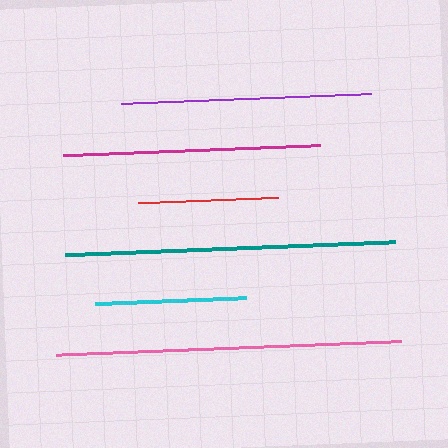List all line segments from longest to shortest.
From longest to shortest: pink, teal, magenta, purple, cyan, red.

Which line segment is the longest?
The pink line is the longest at approximately 345 pixels.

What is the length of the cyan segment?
The cyan segment is approximately 150 pixels long.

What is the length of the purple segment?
The purple segment is approximately 250 pixels long.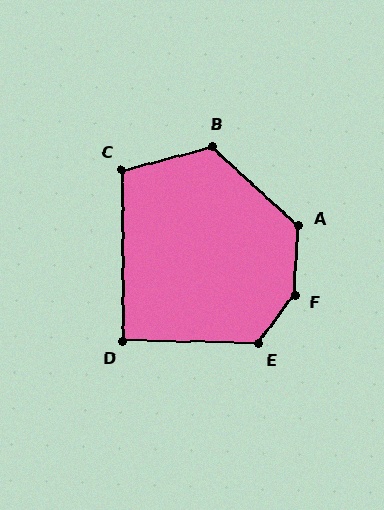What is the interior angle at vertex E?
Approximately 126 degrees (obtuse).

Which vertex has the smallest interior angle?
D, at approximately 91 degrees.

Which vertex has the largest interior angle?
F, at approximately 146 degrees.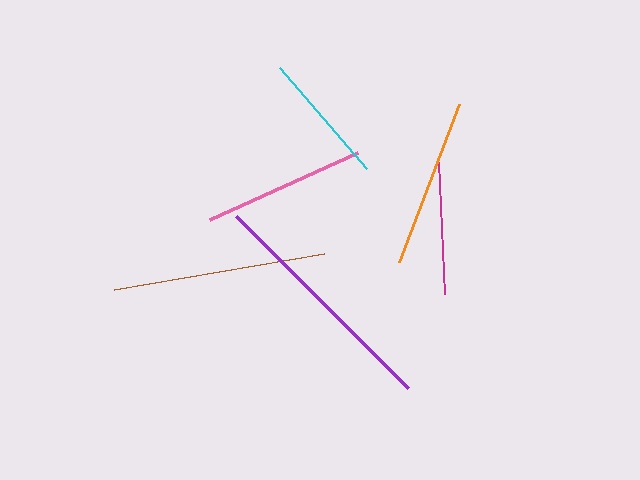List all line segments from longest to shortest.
From longest to shortest: purple, brown, orange, pink, cyan, magenta.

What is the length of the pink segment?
The pink segment is approximately 162 pixels long.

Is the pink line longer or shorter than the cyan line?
The pink line is longer than the cyan line.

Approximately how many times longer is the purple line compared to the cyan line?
The purple line is approximately 1.8 times the length of the cyan line.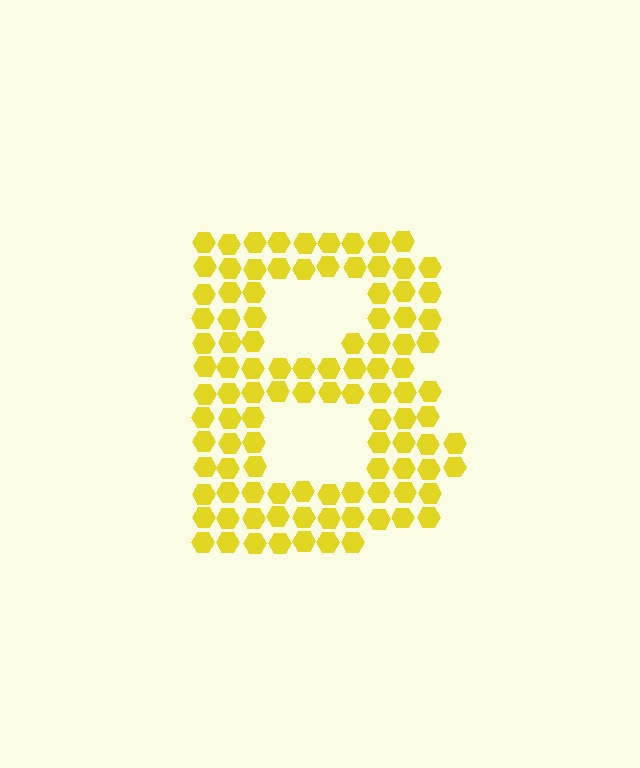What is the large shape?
The large shape is the letter B.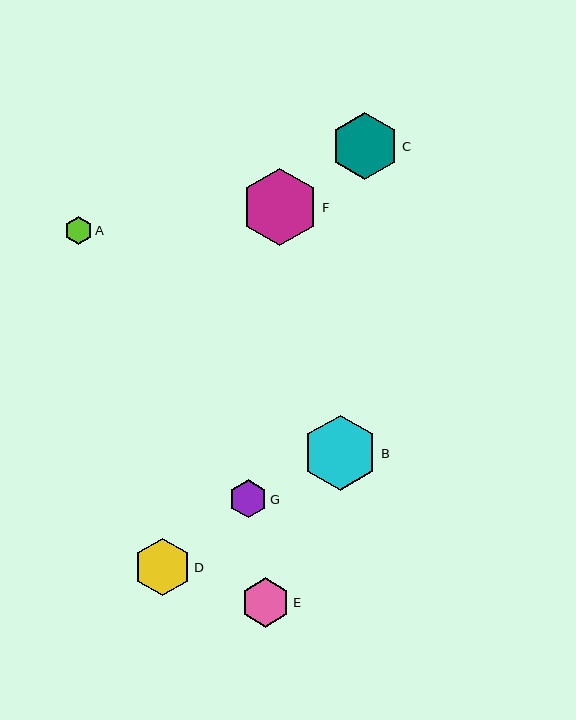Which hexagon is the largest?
Hexagon F is the largest with a size of approximately 77 pixels.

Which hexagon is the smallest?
Hexagon A is the smallest with a size of approximately 27 pixels.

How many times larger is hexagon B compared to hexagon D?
Hexagon B is approximately 1.3 times the size of hexagon D.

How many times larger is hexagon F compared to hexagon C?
Hexagon F is approximately 1.1 times the size of hexagon C.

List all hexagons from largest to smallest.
From largest to smallest: F, B, C, D, E, G, A.